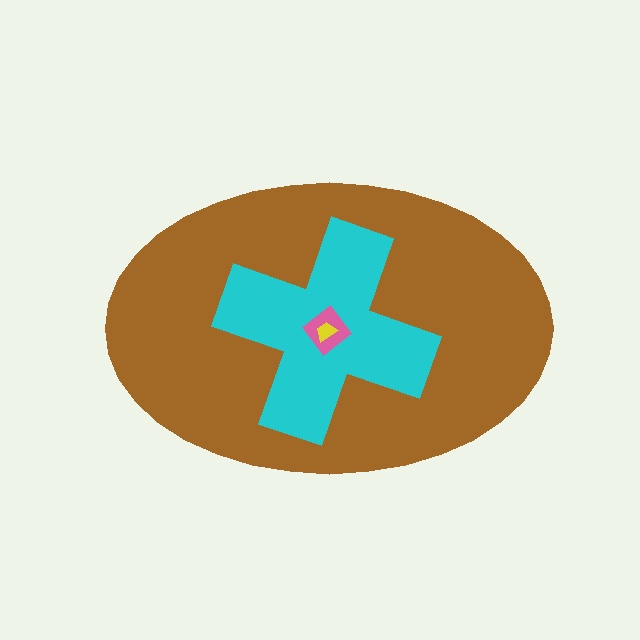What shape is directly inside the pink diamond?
The yellow trapezoid.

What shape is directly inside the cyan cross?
The pink diamond.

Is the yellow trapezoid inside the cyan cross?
Yes.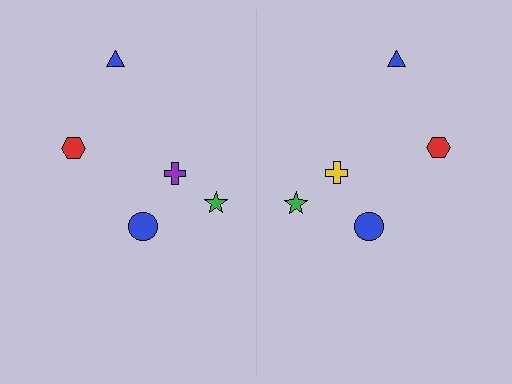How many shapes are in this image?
There are 10 shapes in this image.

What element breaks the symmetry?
The yellow cross on the right side breaks the symmetry — its mirror counterpart is purple.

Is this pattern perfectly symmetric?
No, the pattern is not perfectly symmetric. The yellow cross on the right side breaks the symmetry — its mirror counterpart is purple.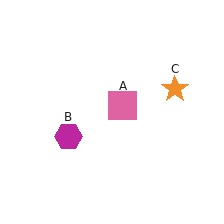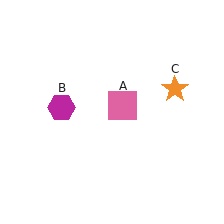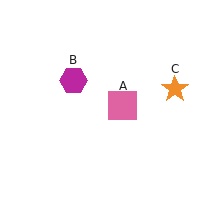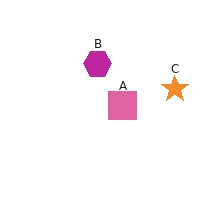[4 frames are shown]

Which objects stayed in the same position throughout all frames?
Pink square (object A) and orange star (object C) remained stationary.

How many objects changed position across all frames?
1 object changed position: magenta hexagon (object B).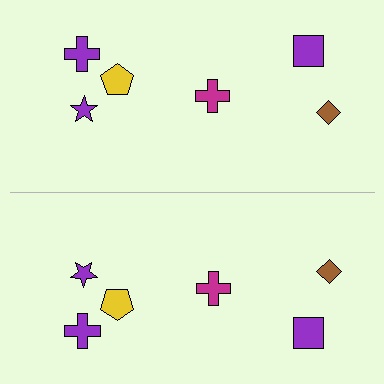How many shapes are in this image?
There are 12 shapes in this image.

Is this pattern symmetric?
Yes, this pattern has bilateral (reflection) symmetry.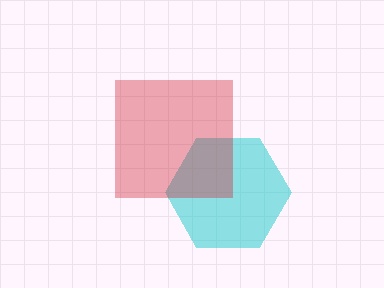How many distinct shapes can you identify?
There are 2 distinct shapes: a cyan hexagon, a red square.